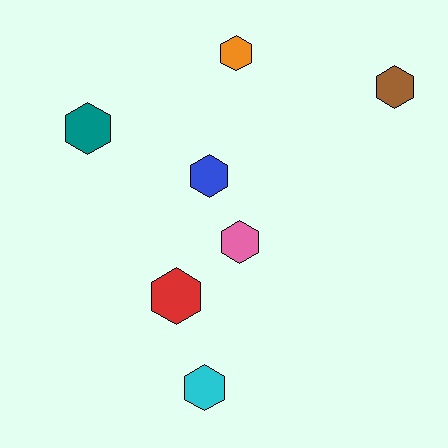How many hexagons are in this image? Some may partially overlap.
There are 7 hexagons.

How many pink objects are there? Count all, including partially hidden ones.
There is 1 pink object.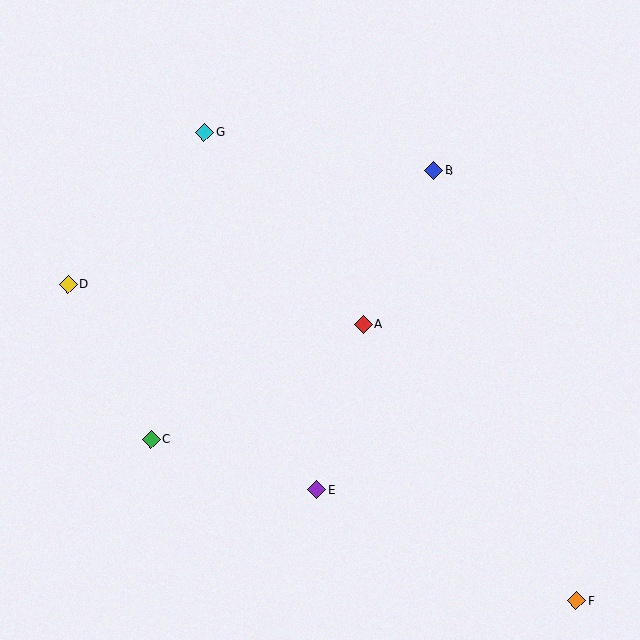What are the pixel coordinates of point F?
Point F is at (576, 601).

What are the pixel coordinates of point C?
Point C is at (151, 439).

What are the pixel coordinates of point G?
Point G is at (205, 132).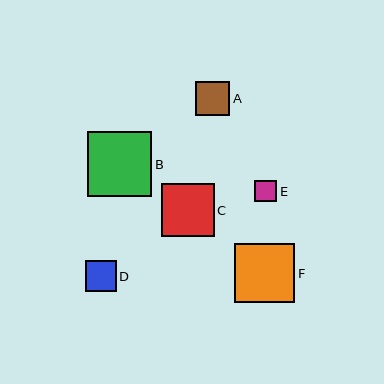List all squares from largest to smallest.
From largest to smallest: B, F, C, A, D, E.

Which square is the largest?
Square B is the largest with a size of approximately 65 pixels.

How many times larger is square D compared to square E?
Square D is approximately 1.4 times the size of square E.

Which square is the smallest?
Square E is the smallest with a size of approximately 22 pixels.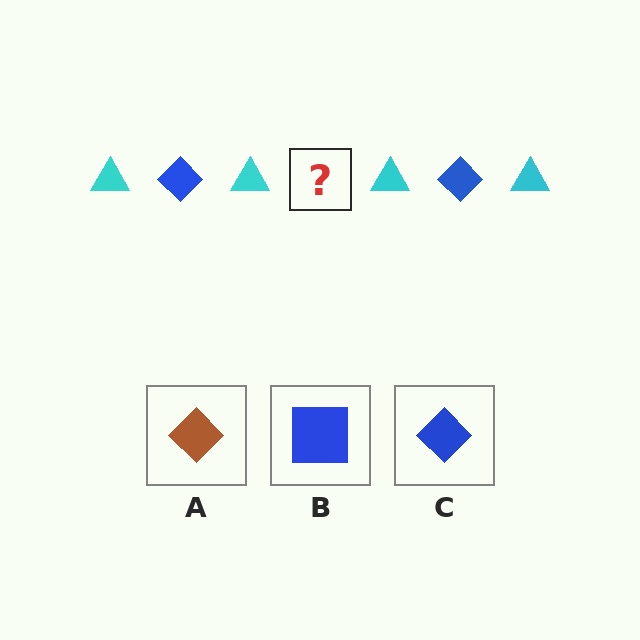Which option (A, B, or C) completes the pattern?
C.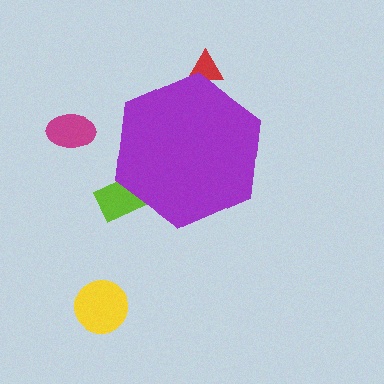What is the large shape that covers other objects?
A purple hexagon.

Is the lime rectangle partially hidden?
Yes, the lime rectangle is partially hidden behind the purple hexagon.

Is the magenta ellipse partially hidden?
No, the magenta ellipse is fully visible.